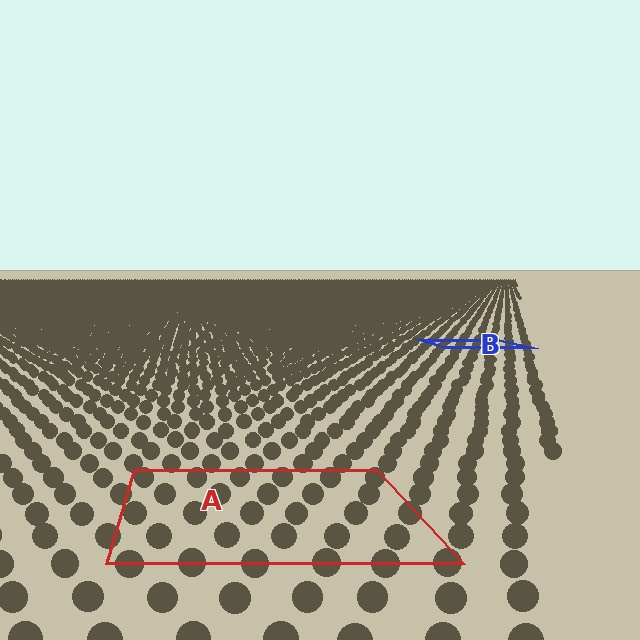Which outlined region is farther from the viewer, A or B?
Region B is farther from the viewer — the texture elements inside it appear smaller and more densely packed.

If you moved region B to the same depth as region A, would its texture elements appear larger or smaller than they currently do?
They would appear larger. At a closer depth, the same texture elements are projected at a bigger on-screen size.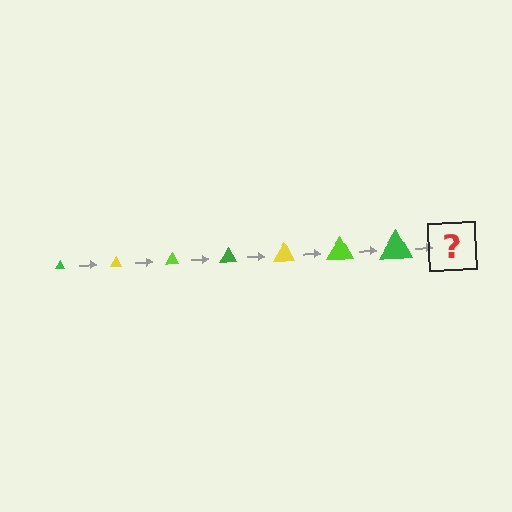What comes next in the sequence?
The next element should be a yellow triangle, larger than the previous one.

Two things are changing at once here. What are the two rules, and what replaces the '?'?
The two rules are that the triangle grows larger each step and the color cycles through green, yellow, and lime. The '?' should be a yellow triangle, larger than the previous one.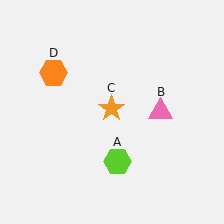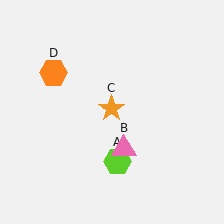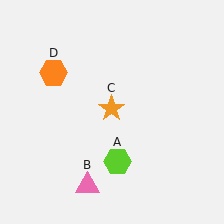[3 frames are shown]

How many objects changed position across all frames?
1 object changed position: pink triangle (object B).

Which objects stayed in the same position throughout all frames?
Lime hexagon (object A) and orange star (object C) and orange hexagon (object D) remained stationary.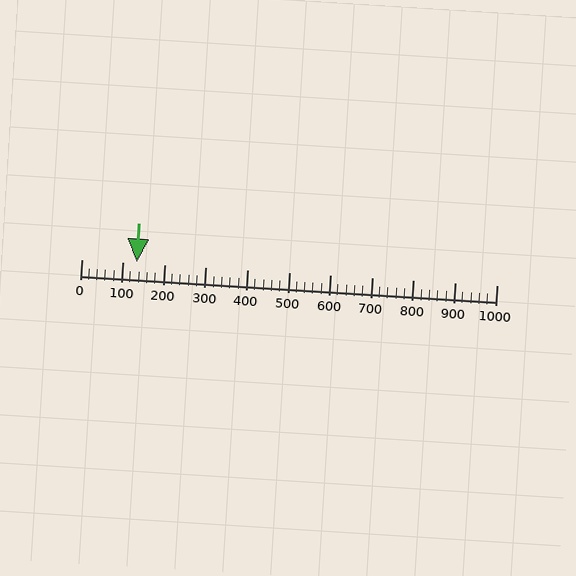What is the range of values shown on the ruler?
The ruler shows values from 0 to 1000.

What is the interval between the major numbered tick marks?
The major tick marks are spaced 100 units apart.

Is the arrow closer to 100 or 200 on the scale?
The arrow is closer to 100.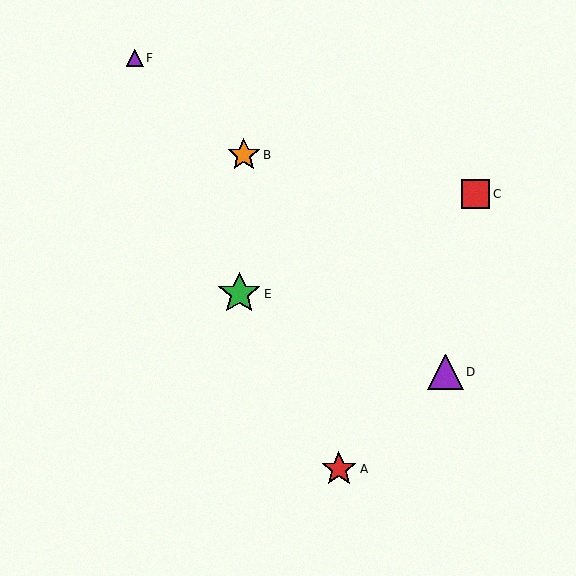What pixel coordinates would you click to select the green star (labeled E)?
Click at (239, 294) to select the green star E.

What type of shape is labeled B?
Shape B is an orange star.